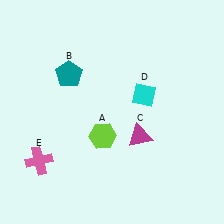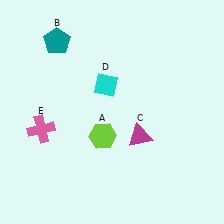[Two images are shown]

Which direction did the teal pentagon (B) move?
The teal pentagon (B) moved up.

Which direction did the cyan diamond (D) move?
The cyan diamond (D) moved left.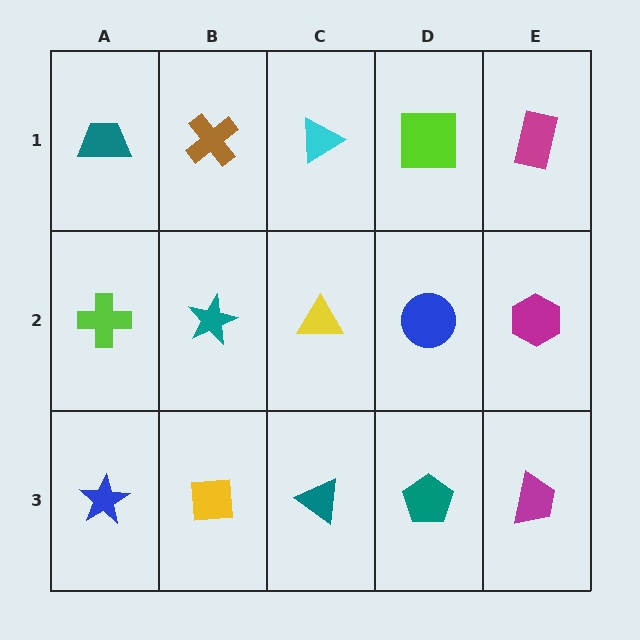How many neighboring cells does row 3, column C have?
3.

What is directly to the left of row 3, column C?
A yellow square.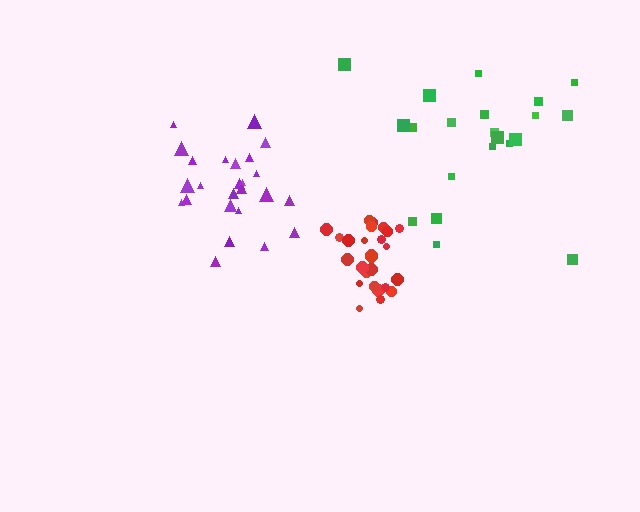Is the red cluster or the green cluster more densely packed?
Red.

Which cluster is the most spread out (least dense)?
Green.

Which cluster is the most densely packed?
Red.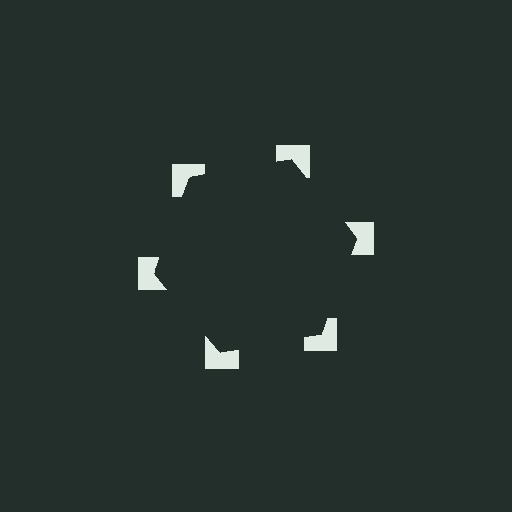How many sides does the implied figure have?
6 sides.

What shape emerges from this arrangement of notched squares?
An illusory hexagon — its edges are inferred from the aligned wedge cuts in the notched squares, not physically drawn.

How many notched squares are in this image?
There are 6 — one at each vertex of the illusory hexagon.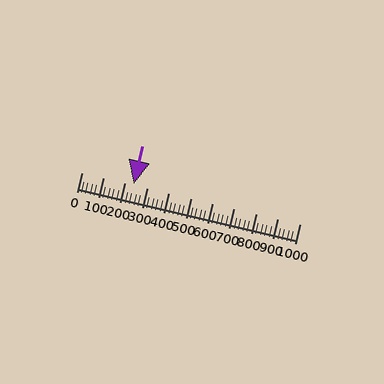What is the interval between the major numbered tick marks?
The major tick marks are spaced 100 units apart.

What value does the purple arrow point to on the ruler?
The purple arrow points to approximately 239.